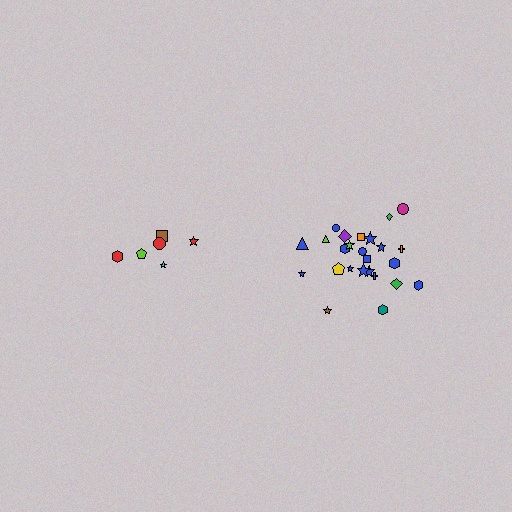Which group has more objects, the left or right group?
The right group.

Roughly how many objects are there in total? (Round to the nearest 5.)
Roughly 30 objects in total.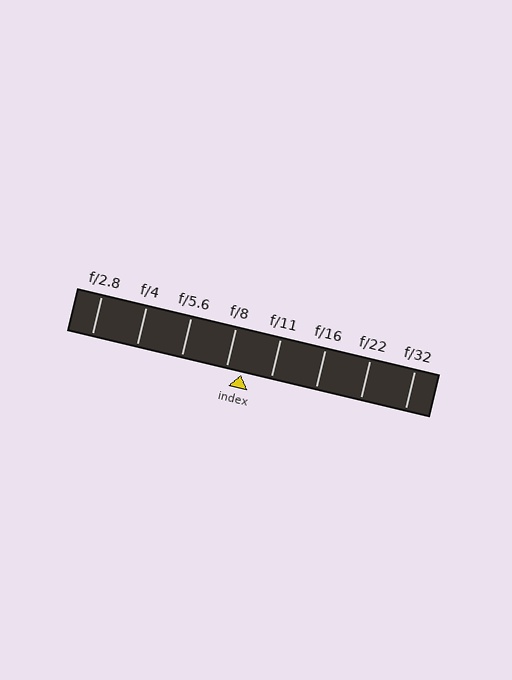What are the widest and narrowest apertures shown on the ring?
The widest aperture shown is f/2.8 and the narrowest is f/32.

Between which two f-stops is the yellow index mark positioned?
The index mark is between f/8 and f/11.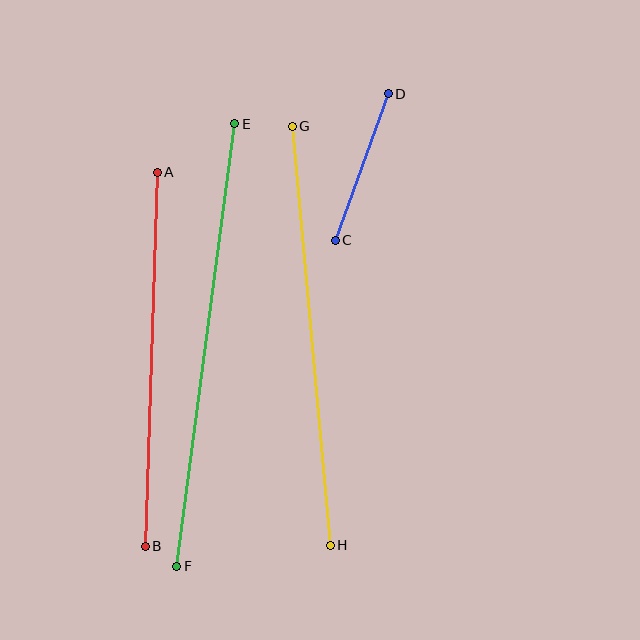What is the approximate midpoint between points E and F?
The midpoint is at approximately (206, 345) pixels.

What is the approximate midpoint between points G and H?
The midpoint is at approximately (311, 336) pixels.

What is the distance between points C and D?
The distance is approximately 156 pixels.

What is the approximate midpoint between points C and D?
The midpoint is at approximately (362, 167) pixels.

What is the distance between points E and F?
The distance is approximately 447 pixels.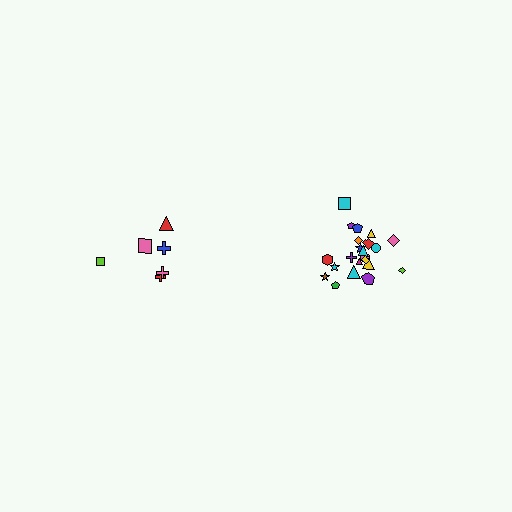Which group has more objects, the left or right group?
The right group.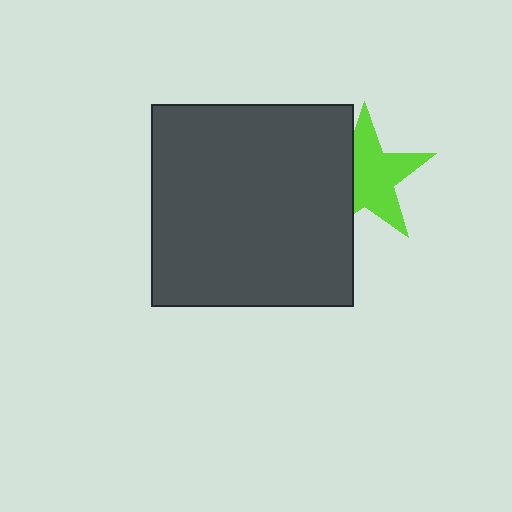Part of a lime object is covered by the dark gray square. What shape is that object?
It is a star.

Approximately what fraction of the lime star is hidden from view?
Roughly 34% of the lime star is hidden behind the dark gray square.